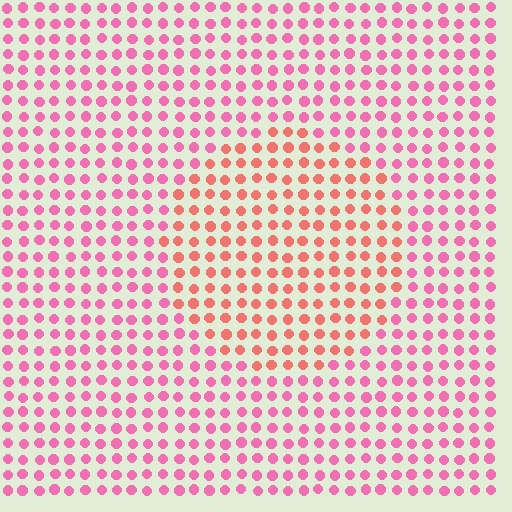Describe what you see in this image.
The image is filled with small pink elements in a uniform arrangement. A circle-shaped region is visible where the elements are tinted to a slightly different hue, forming a subtle color boundary.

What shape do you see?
I see a circle.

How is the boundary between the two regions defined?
The boundary is defined purely by a slight shift in hue (about 34 degrees). Spacing, size, and orientation are identical on both sides.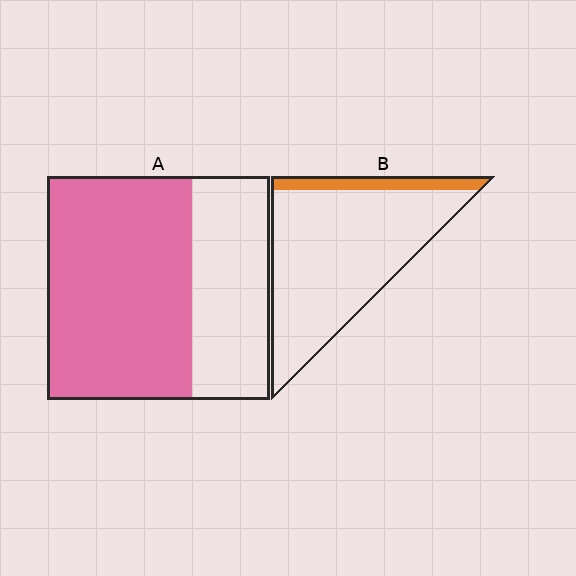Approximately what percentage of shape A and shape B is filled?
A is approximately 65% and B is approximately 10%.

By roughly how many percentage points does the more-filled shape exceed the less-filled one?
By roughly 55 percentage points (A over B).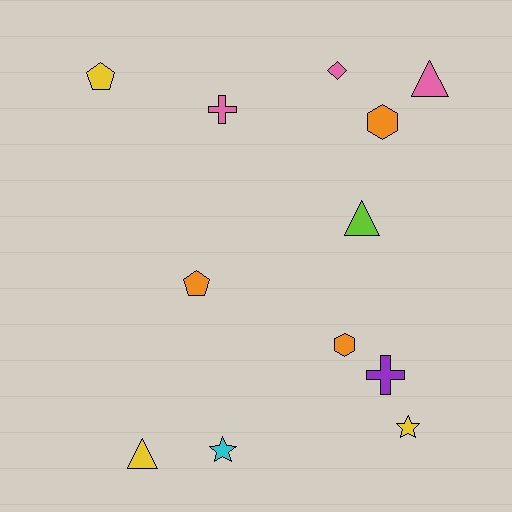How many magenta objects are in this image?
There are no magenta objects.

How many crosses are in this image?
There are 2 crosses.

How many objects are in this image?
There are 12 objects.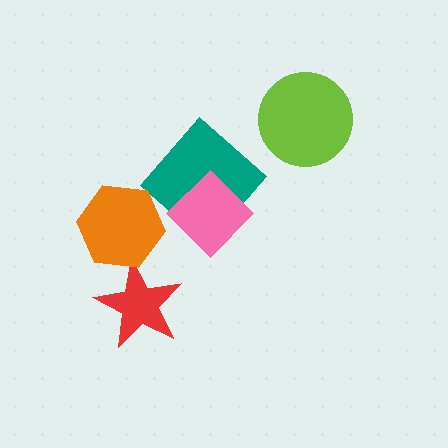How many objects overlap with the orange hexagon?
1 object overlaps with the orange hexagon.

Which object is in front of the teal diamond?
The pink diamond is in front of the teal diamond.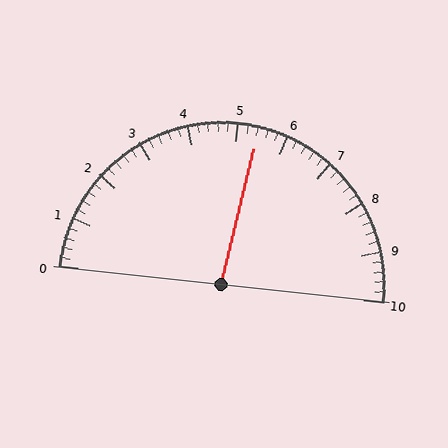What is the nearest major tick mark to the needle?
The nearest major tick mark is 5.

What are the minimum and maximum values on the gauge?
The gauge ranges from 0 to 10.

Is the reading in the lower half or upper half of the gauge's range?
The reading is in the upper half of the range (0 to 10).